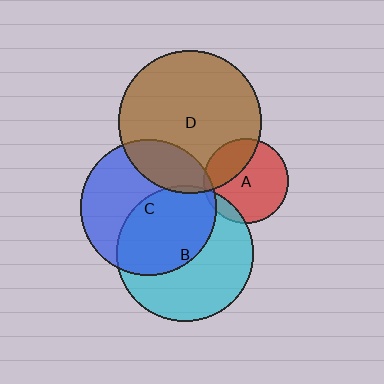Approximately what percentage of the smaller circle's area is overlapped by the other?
Approximately 5%.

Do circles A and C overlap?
Yes.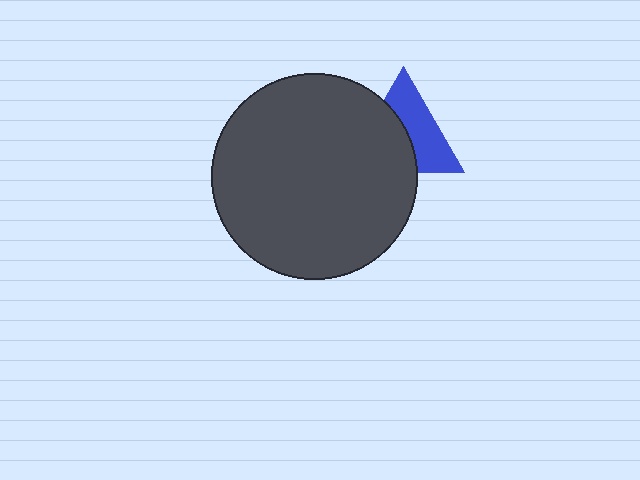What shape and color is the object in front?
The object in front is a dark gray circle.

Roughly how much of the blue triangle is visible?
About half of it is visible (roughly 51%).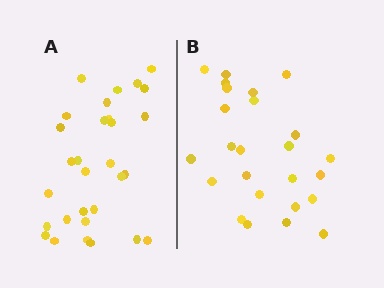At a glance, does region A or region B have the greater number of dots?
Region A (the left region) has more dots.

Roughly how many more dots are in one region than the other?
Region A has about 5 more dots than region B.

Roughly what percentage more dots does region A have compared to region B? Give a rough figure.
About 20% more.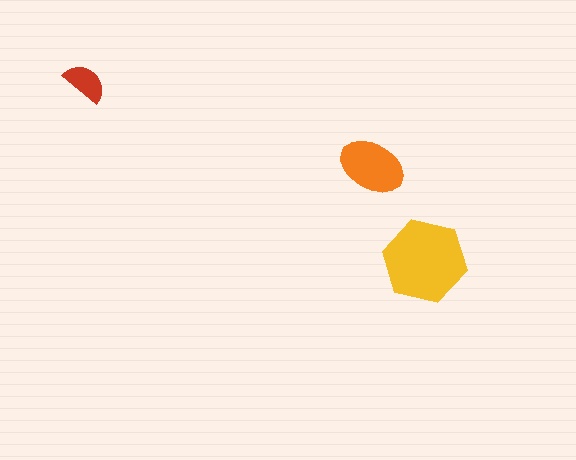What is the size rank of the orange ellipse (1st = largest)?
2nd.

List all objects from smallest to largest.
The red semicircle, the orange ellipse, the yellow hexagon.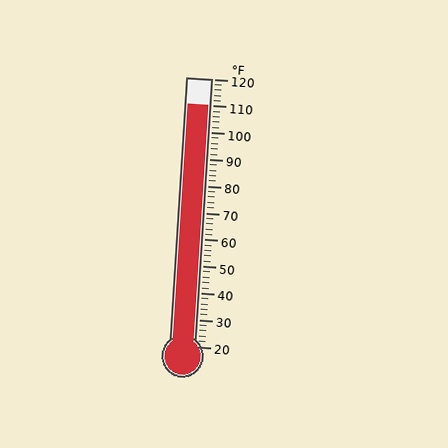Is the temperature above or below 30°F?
The temperature is above 30°F.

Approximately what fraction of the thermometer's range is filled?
The thermometer is filled to approximately 90% of its range.